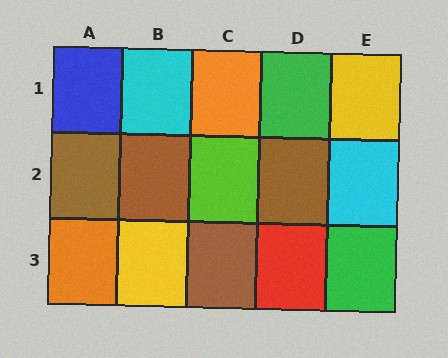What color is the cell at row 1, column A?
Blue.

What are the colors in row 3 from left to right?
Orange, yellow, brown, red, green.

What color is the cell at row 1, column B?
Cyan.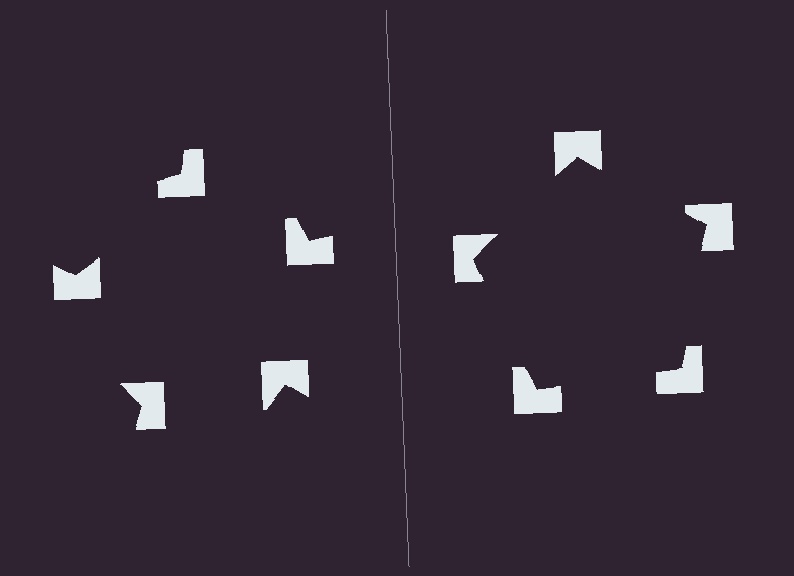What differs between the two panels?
The notched squares are positioned identically on both sides; only the wedge orientations differ. On the right they align to a pentagon; on the left they are misaligned.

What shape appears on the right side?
An illusory pentagon.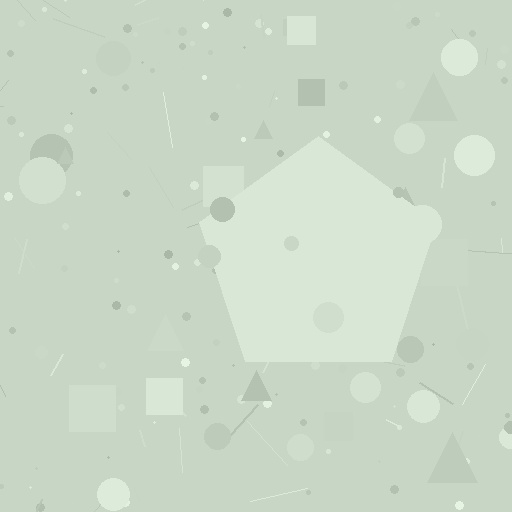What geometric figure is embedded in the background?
A pentagon is embedded in the background.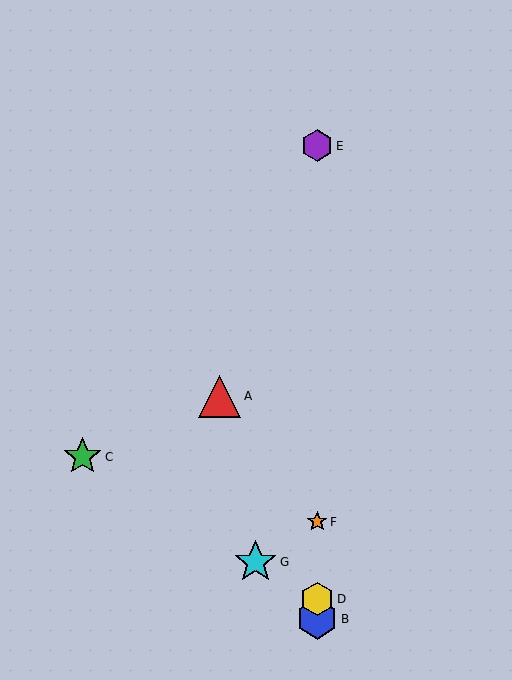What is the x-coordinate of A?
Object A is at x≈220.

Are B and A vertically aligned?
No, B is at x≈317 and A is at x≈220.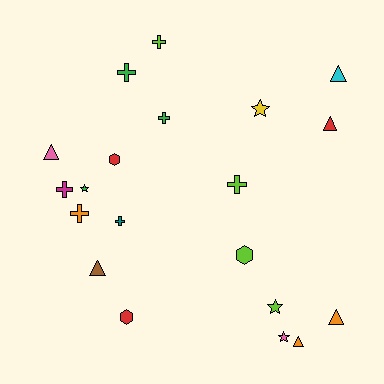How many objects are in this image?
There are 20 objects.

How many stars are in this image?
There are 4 stars.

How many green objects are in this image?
There are 3 green objects.